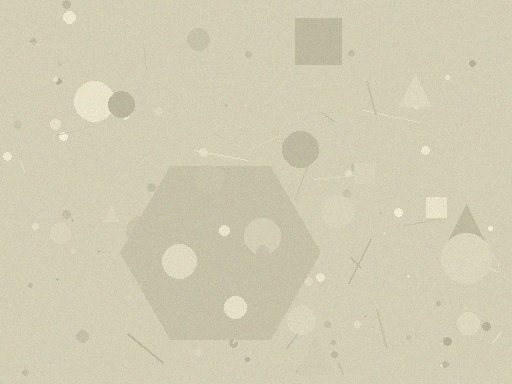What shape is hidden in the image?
A hexagon is hidden in the image.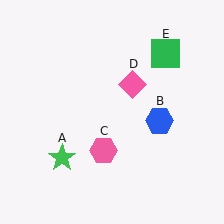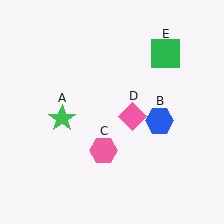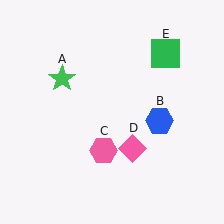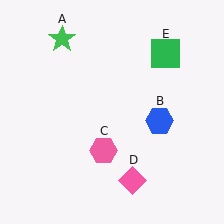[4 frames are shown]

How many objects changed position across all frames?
2 objects changed position: green star (object A), pink diamond (object D).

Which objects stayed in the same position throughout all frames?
Blue hexagon (object B) and pink hexagon (object C) and green square (object E) remained stationary.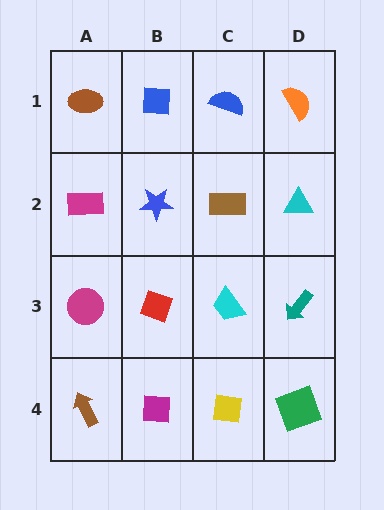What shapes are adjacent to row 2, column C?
A blue semicircle (row 1, column C), a cyan trapezoid (row 3, column C), a blue star (row 2, column B), a cyan triangle (row 2, column D).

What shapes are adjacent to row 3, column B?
A blue star (row 2, column B), a magenta square (row 4, column B), a magenta circle (row 3, column A), a cyan trapezoid (row 3, column C).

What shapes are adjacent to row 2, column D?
An orange semicircle (row 1, column D), a teal arrow (row 3, column D), a brown rectangle (row 2, column C).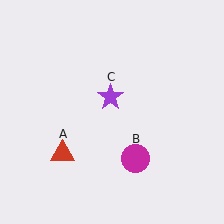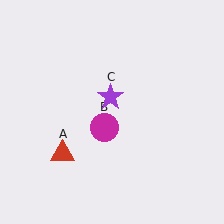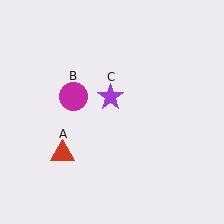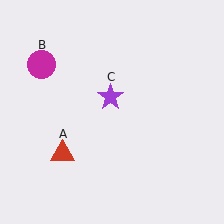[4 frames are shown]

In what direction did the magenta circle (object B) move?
The magenta circle (object B) moved up and to the left.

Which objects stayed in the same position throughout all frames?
Red triangle (object A) and purple star (object C) remained stationary.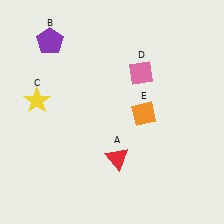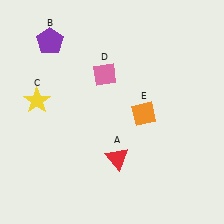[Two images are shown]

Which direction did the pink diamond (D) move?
The pink diamond (D) moved left.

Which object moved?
The pink diamond (D) moved left.